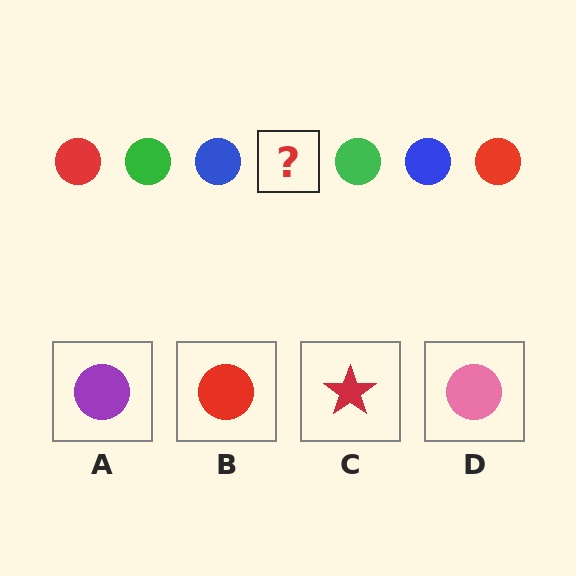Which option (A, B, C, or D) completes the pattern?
B.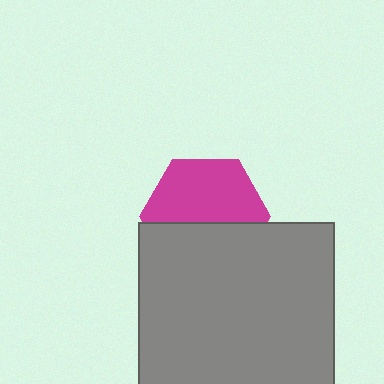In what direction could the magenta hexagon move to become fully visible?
The magenta hexagon could move up. That would shift it out from behind the gray square entirely.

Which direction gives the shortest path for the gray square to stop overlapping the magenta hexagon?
Moving down gives the shortest separation.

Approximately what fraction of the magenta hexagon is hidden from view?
Roughly 44% of the magenta hexagon is hidden behind the gray square.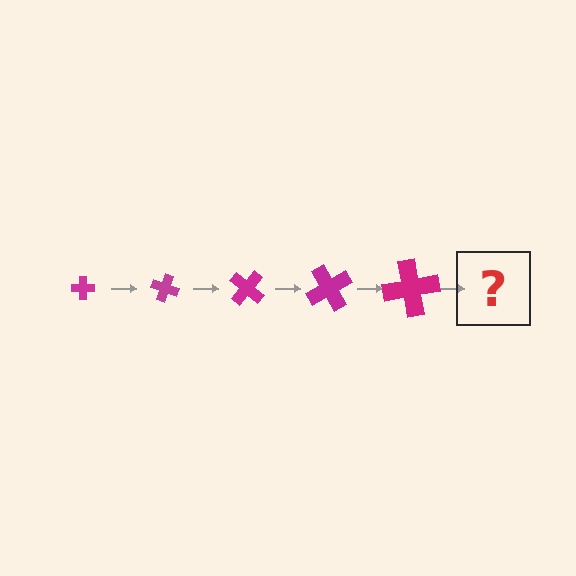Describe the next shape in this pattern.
It should be a cross, larger than the previous one and rotated 100 degrees from the start.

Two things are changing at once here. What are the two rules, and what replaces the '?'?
The two rules are that the cross grows larger each step and it rotates 20 degrees each step. The '?' should be a cross, larger than the previous one and rotated 100 degrees from the start.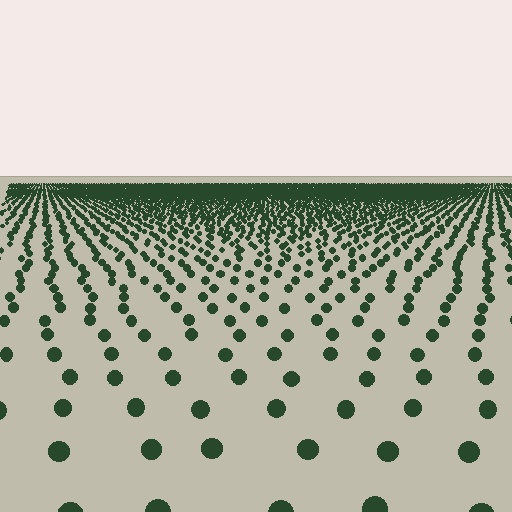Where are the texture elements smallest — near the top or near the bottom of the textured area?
Near the top.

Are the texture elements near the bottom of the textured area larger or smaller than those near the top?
Larger. Near the bottom, elements are closer to the viewer and appear at a bigger on-screen size.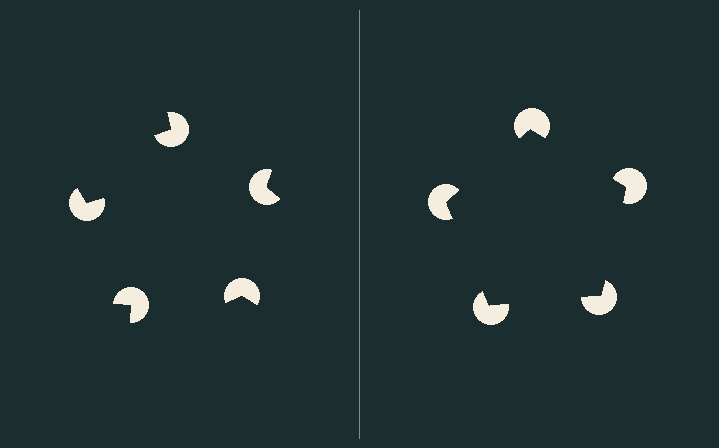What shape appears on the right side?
An illusory pentagon.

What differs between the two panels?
The pac-man discs are positioned identically on both sides; only the wedge orientations differ. On the right they align to a pentagon; on the left they are misaligned.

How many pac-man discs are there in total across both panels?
10 — 5 on each side.